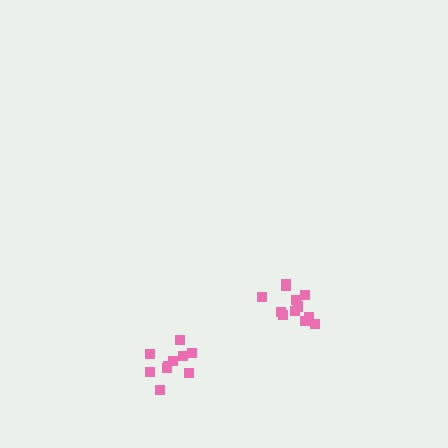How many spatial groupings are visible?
There are 2 spatial groupings.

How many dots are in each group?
Group 1: 10 dots, Group 2: 13 dots (23 total).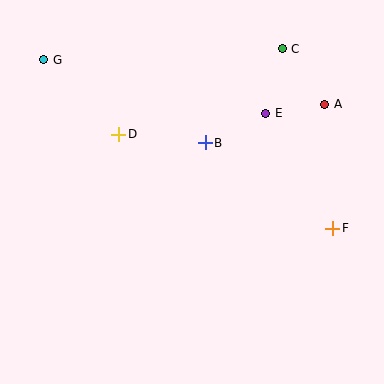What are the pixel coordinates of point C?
Point C is at (282, 49).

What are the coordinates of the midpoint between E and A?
The midpoint between E and A is at (295, 109).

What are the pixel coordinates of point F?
Point F is at (333, 229).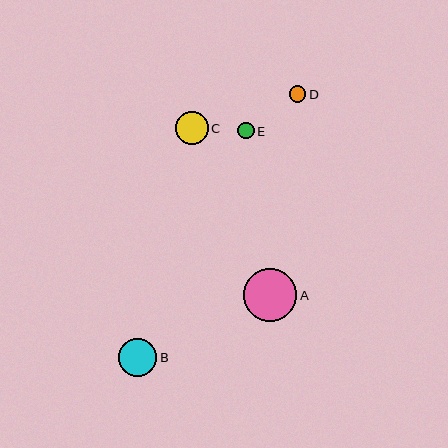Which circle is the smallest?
Circle E is the smallest with a size of approximately 16 pixels.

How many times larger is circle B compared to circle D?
Circle B is approximately 2.3 times the size of circle D.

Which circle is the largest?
Circle A is the largest with a size of approximately 53 pixels.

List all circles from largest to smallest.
From largest to smallest: A, B, C, D, E.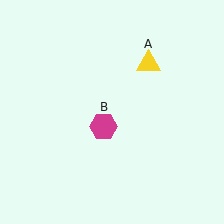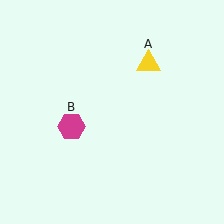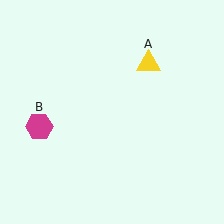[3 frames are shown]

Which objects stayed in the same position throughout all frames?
Yellow triangle (object A) remained stationary.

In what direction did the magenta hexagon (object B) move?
The magenta hexagon (object B) moved left.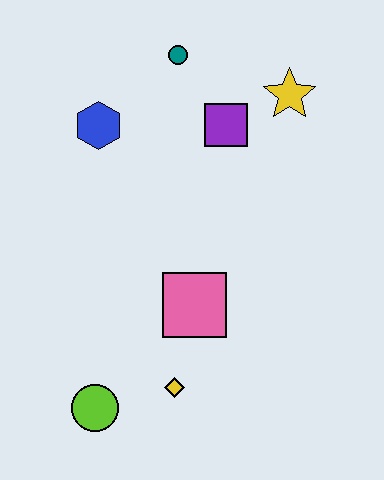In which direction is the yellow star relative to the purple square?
The yellow star is to the right of the purple square.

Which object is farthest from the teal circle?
The lime circle is farthest from the teal circle.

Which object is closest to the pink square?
The yellow diamond is closest to the pink square.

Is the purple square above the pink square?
Yes